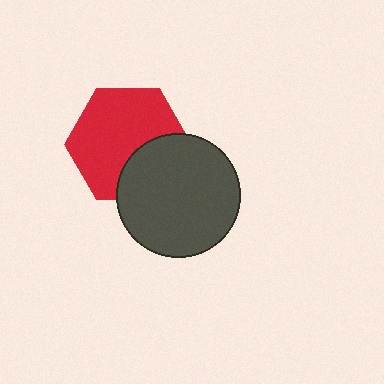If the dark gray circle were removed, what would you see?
You would see the complete red hexagon.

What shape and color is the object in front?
The object in front is a dark gray circle.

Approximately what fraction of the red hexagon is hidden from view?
Roughly 31% of the red hexagon is hidden behind the dark gray circle.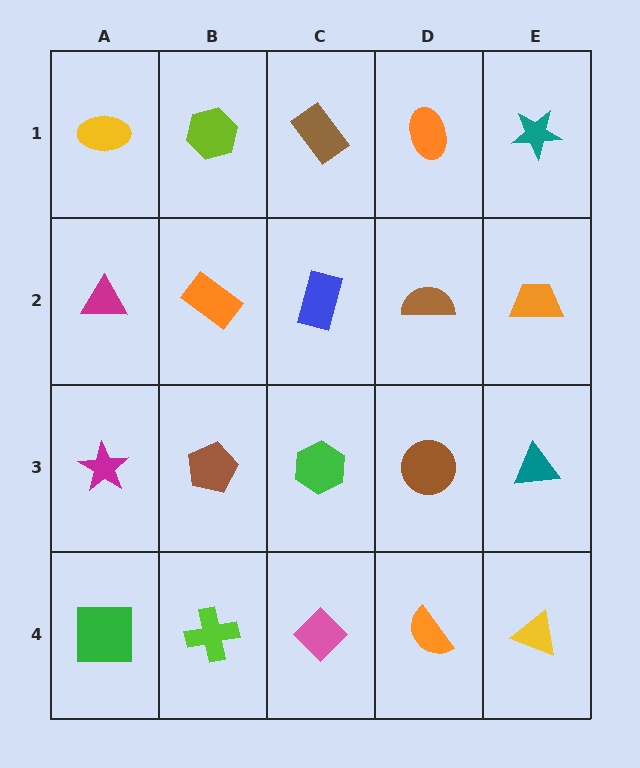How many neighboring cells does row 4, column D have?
3.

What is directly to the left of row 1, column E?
An orange ellipse.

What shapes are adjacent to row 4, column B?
A brown pentagon (row 3, column B), a green square (row 4, column A), a pink diamond (row 4, column C).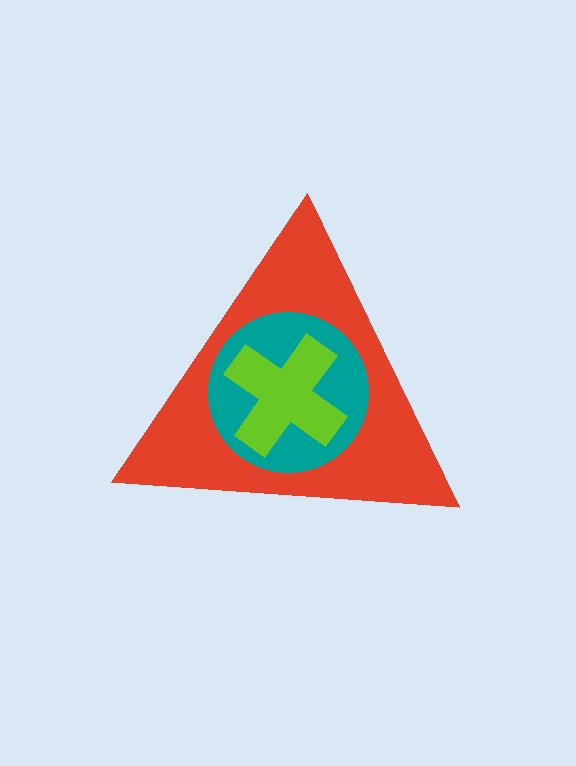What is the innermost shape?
The lime cross.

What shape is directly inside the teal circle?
The lime cross.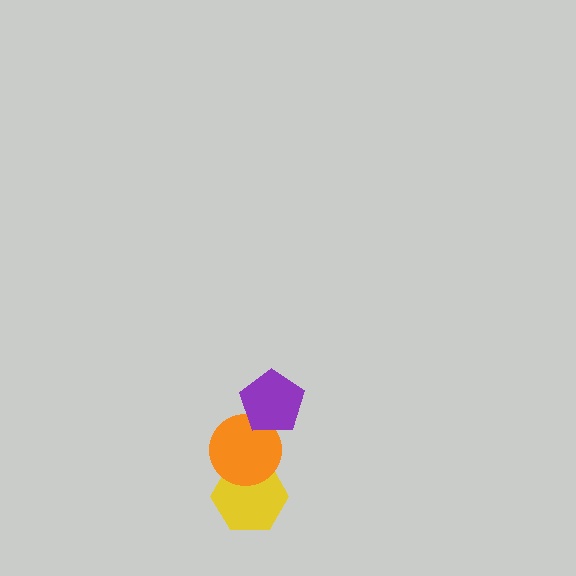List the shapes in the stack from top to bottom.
From top to bottom: the purple pentagon, the orange circle, the yellow hexagon.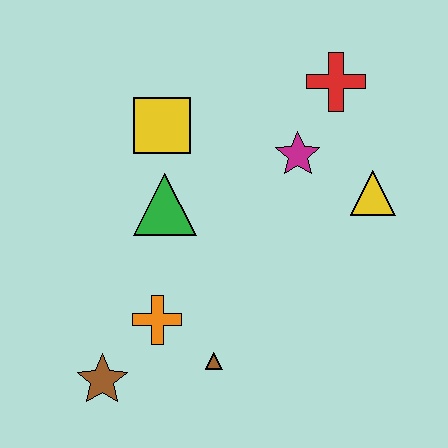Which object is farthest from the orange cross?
The red cross is farthest from the orange cross.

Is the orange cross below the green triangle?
Yes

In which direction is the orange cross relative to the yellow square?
The orange cross is below the yellow square.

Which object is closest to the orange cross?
The brown triangle is closest to the orange cross.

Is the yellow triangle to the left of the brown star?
No